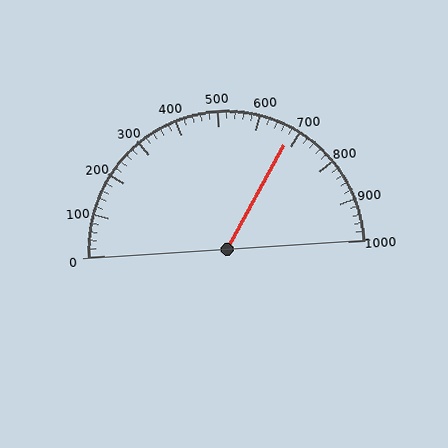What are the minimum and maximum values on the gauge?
The gauge ranges from 0 to 1000.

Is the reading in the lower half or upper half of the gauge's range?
The reading is in the upper half of the range (0 to 1000).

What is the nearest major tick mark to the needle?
The nearest major tick mark is 700.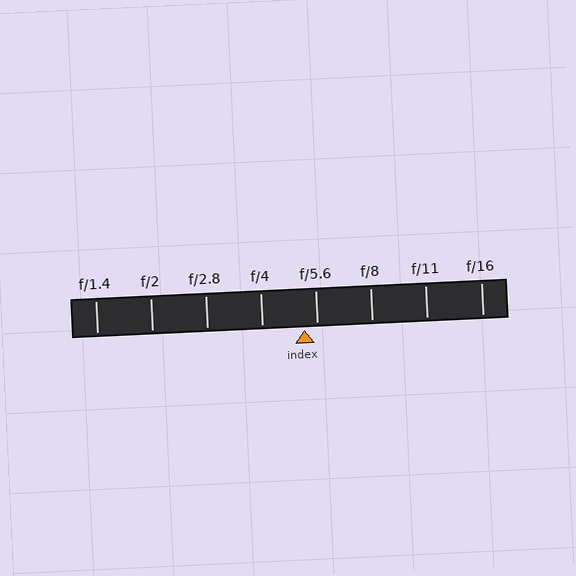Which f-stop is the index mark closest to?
The index mark is closest to f/5.6.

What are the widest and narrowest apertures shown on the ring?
The widest aperture shown is f/1.4 and the narrowest is f/16.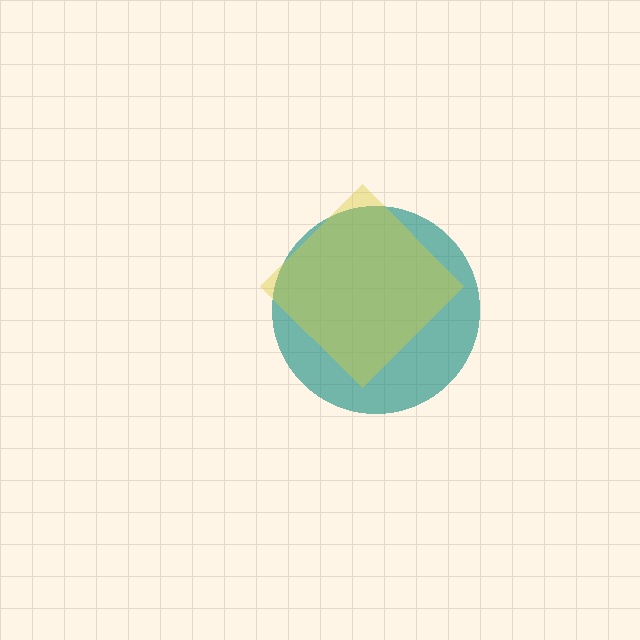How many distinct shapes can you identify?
There are 2 distinct shapes: a teal circle, a yellow diamond.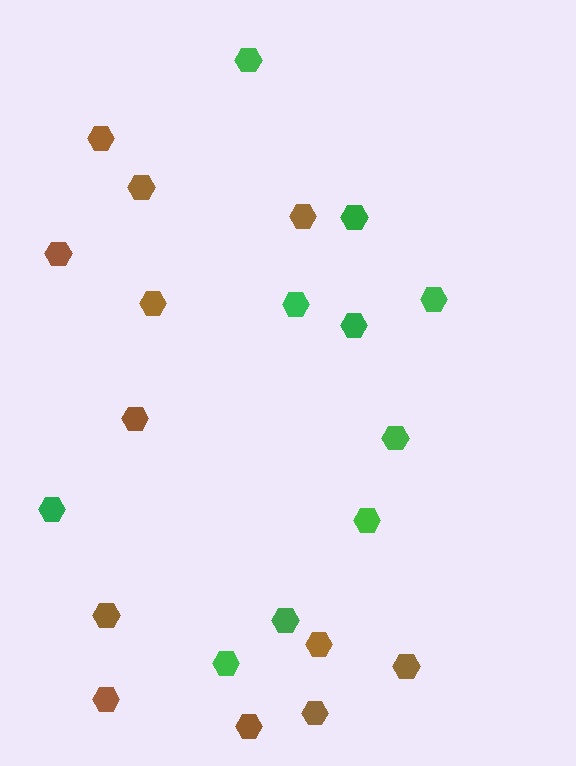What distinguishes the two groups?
There are 2 groups: one group of brown hexagons (12) and one group of green hexagons (10).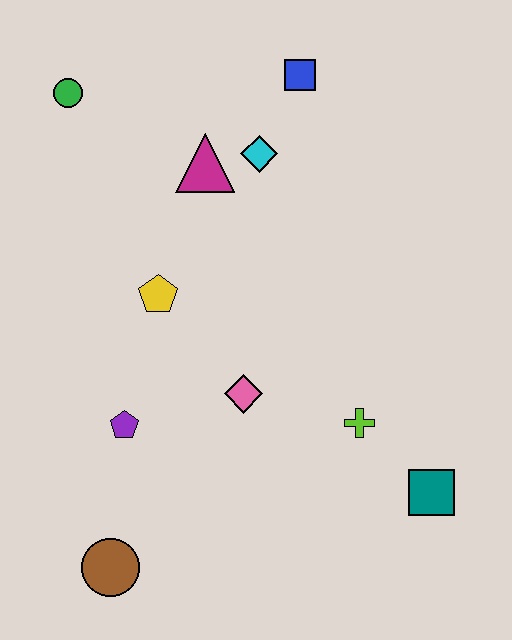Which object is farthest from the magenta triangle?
The brown circle is farthest from the magenta triangle.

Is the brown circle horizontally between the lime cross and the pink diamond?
No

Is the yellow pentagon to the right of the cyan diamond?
No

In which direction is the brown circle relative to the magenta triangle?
The brown circle is below the magenta triangle.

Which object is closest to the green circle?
The magenta triangle is closest to the green circle.